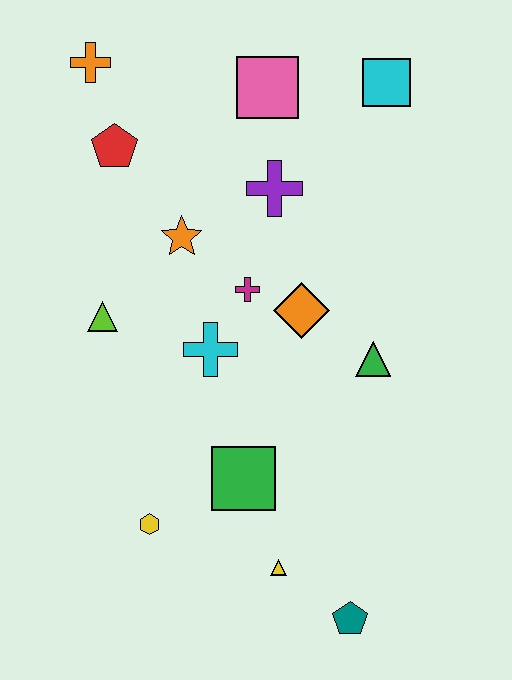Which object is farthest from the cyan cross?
The cyan square is farthest from the cyan cross.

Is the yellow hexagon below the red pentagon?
Yes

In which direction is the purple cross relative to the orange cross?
The purple cross is to the right of the orange cross.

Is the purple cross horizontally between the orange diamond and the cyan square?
No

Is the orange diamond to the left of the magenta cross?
No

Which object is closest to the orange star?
The magenta cross is closest to the orange star.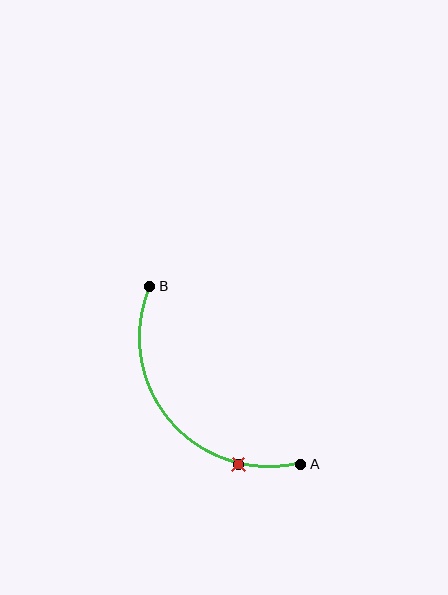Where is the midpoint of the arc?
The arc midpoint is the point on the curve farthest from the straight line joining A and B. It sits below and to the left of that line.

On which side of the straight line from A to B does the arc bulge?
The arc bulges below and to the left of the straight line connecting A and B.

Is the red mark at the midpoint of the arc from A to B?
No. The red mark lies on the arc but is closer to endpoint A. The arc midpoint would be at the point on the curve equidistant along the arc from both A and B.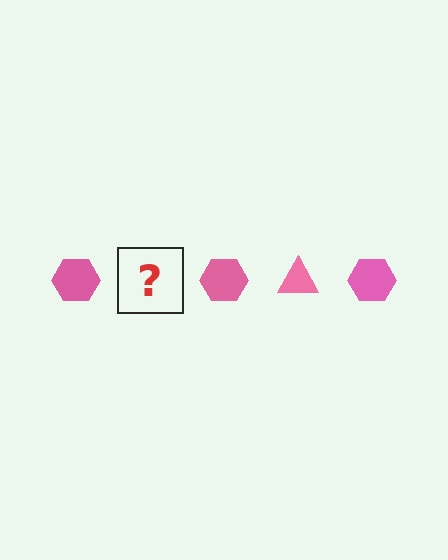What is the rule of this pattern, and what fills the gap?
The rule is that the pattern cycles through hexagon, triangle shapes in pink. The gap should be filled with a pink triangle.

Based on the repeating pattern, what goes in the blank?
The blank should be a pink triangle.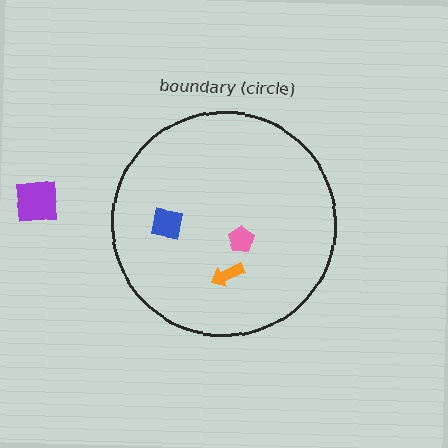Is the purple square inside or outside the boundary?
Outside.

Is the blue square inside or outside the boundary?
Inside.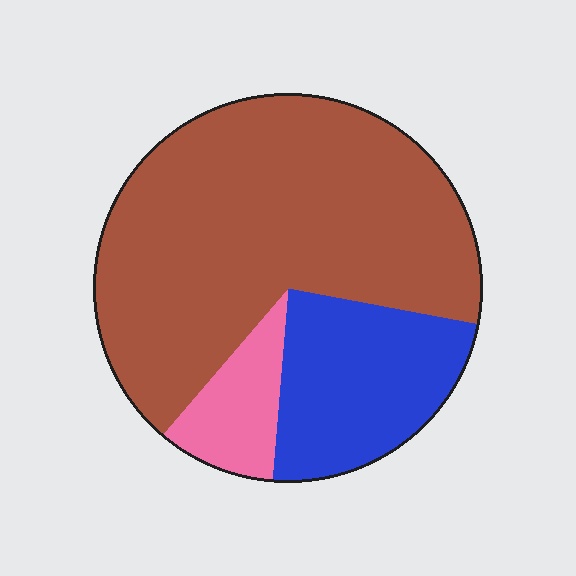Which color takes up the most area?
Brown, at roughly 65%.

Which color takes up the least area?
Pink, at roughly 10%.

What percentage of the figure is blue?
Blue covers roughly 25% of the figure.